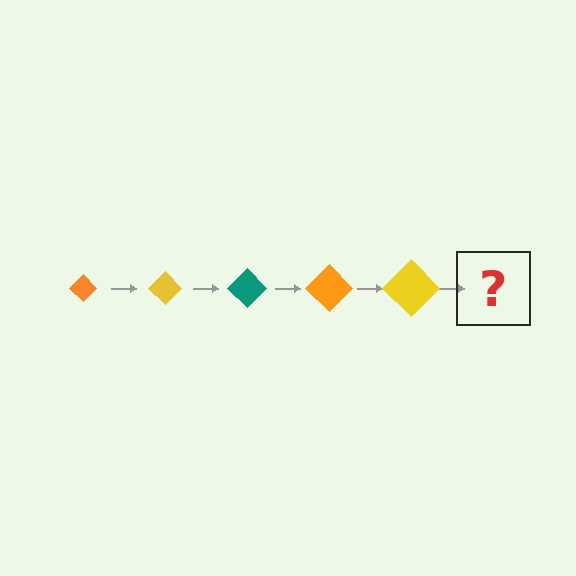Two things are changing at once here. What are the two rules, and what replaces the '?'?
The two rules are that the diamond grows larger each step and the color cycles through orange, yellow, and teal. The '?' should be a teal diamond, larger than the previous one.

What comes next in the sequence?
The next element should be a teal diamond, larger than the previous one.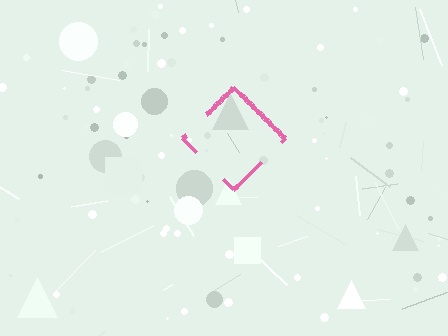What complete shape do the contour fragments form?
The contour fragments form a diamond.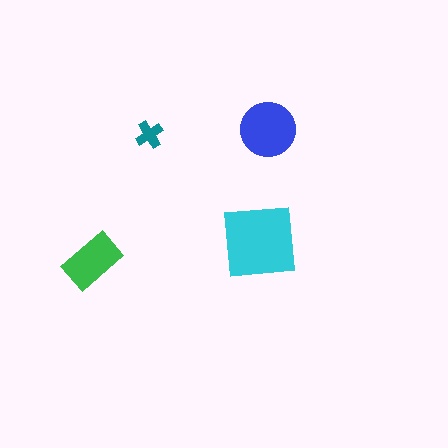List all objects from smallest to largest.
The teal cross, the green rectangle, the blue circle, the cyan square.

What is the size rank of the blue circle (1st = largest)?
2nd.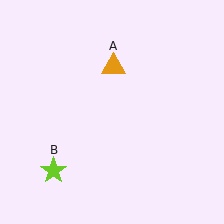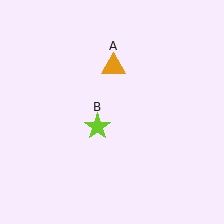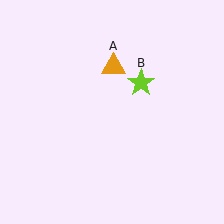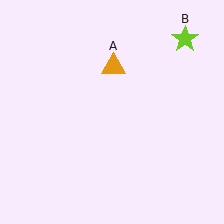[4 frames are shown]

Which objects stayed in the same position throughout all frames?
Orange triangle (object A) remained stationary.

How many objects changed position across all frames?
1 object changed position: lime star (object B).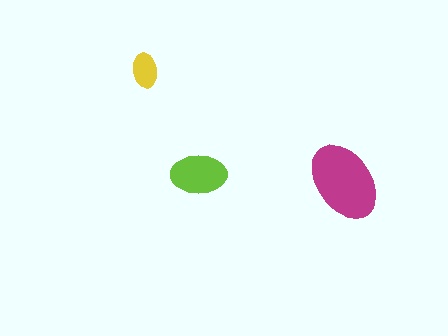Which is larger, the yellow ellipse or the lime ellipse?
The lime one.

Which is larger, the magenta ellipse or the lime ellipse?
The magenta one.